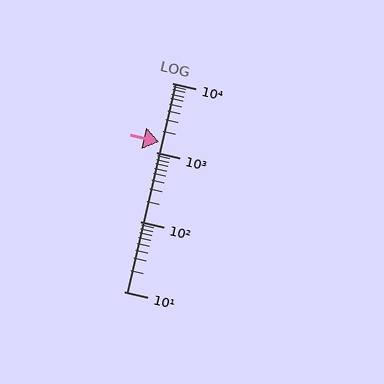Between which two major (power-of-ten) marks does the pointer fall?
The pointer is between 1000 and 10000.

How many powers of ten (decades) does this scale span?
The scale spans 3 decades, from 10 to 10000.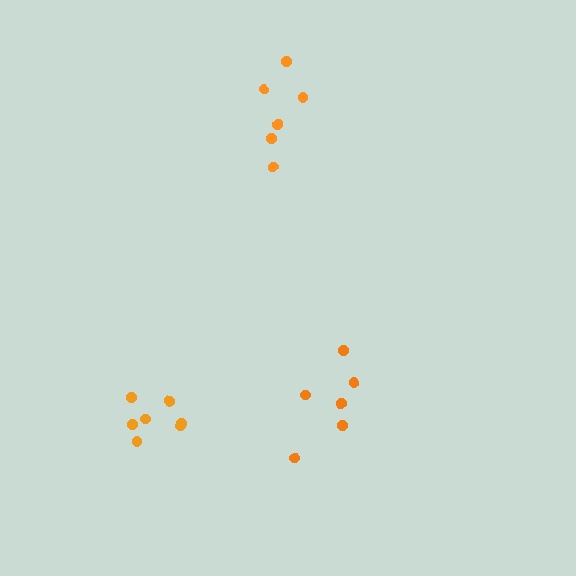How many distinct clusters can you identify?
There are 3 distinct clusters.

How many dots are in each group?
Group 1: 6 dots, Group 2: 7 dots, Group 3: 6 dots (19 total).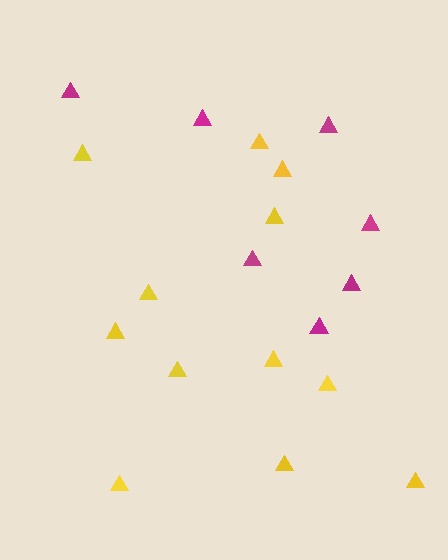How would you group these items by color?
There are 2 groups: one group of magenta triangles (7) and one group of yellow triangles (12).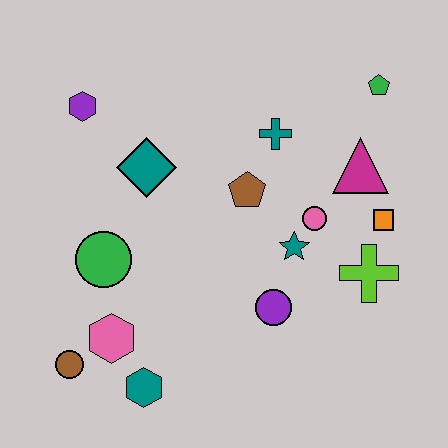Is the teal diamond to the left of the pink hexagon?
No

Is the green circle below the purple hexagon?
Yes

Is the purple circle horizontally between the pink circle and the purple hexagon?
Yes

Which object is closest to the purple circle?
The teal star is closest to the purple circle.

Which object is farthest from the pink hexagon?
The green pentagon is farthest from the pink hexagon.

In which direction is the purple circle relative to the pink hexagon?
The purple circle is to the right of the pink hexagon.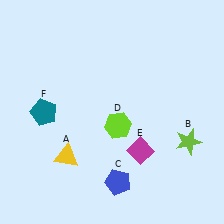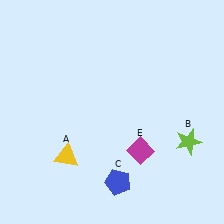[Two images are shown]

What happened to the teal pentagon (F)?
The teal pentagon (F) was removed in Image 2. It was in the bottom-left area of Image 1.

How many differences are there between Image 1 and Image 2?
There are 2 differences between the two images.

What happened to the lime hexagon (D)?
The lime hexagon (D) was removed in Image 2. It was in the bottom-right area of Image 1.